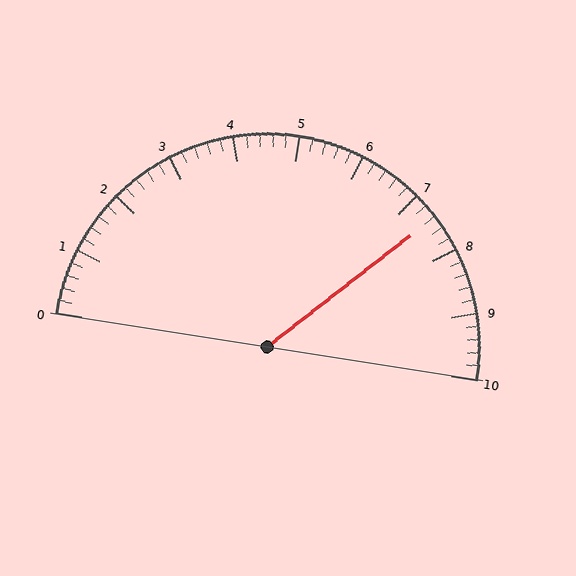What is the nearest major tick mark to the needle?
The nearest major tick mark is 7.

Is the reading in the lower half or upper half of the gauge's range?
The reading is in the upper half of the range (0 to 10).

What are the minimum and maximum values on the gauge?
The gauge ranges from 0 to 10.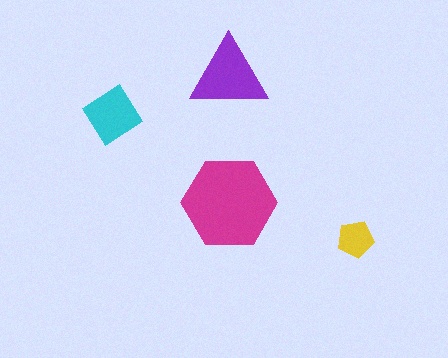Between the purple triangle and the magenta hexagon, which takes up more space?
The magenta hexagon.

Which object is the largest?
The magenta hexagon.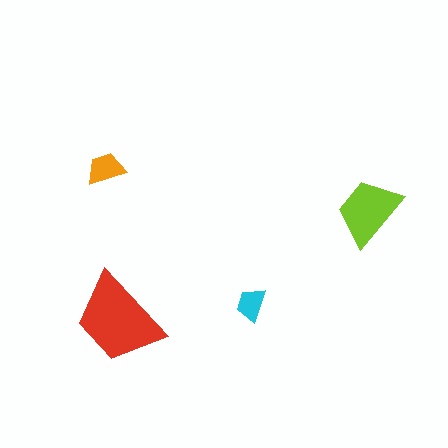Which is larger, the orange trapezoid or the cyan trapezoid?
The orange one.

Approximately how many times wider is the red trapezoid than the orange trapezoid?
About 2.5 times wider.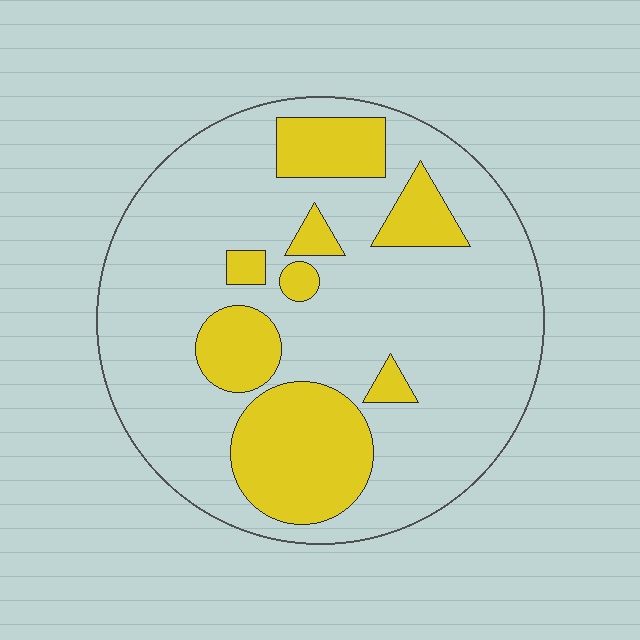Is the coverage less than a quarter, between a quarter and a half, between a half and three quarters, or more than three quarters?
Less than a quarter.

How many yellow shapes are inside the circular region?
8.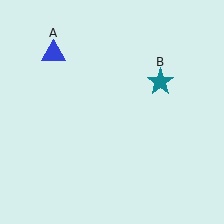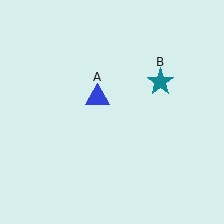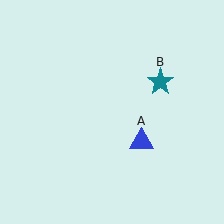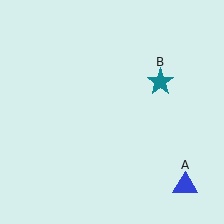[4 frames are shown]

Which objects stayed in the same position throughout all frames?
Teal star (object B) remained stationary.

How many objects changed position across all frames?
1 object changed position: blue triangle (object A).